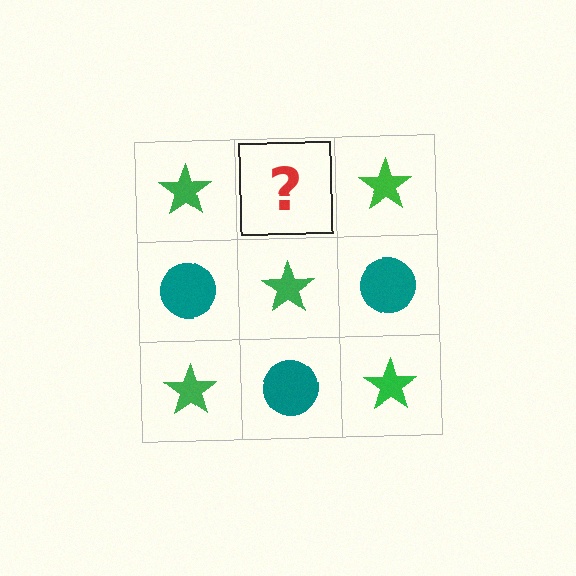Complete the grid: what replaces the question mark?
The question mark should be replaced with a teal circle.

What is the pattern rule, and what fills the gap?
The rule is that it alternates green star and teal circle in a checkerboard pattern. The gap should be filled with a teal circle.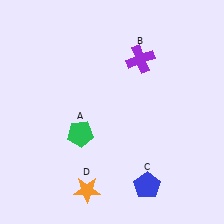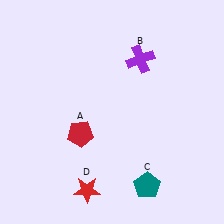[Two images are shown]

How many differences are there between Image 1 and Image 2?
There are 3 differences between the two images.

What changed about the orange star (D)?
In Image 1, D is orange. In Image 2, it changed to red.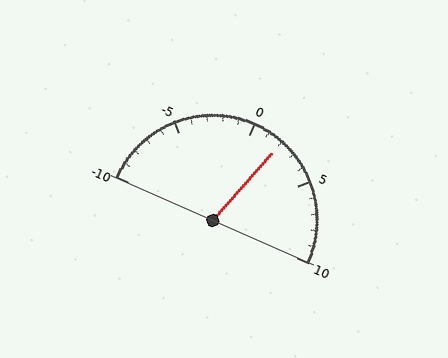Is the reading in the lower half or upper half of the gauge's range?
The reading is in the upper half of the range (-10 to 10).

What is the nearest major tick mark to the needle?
The nearest major tick mark is 0.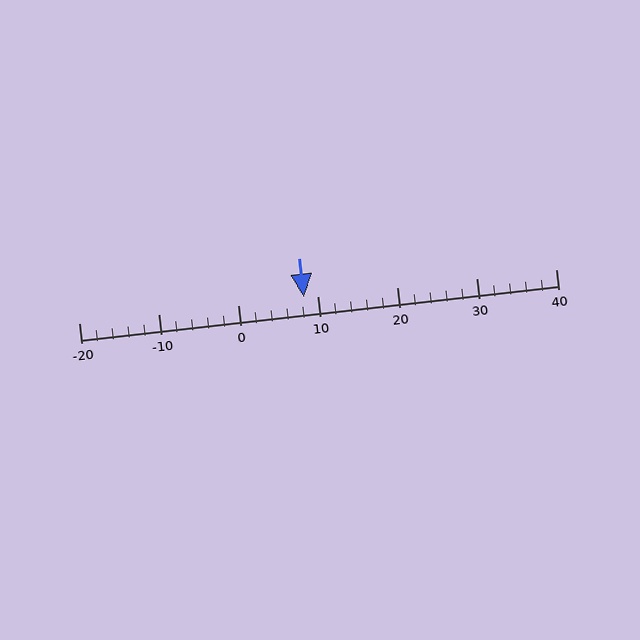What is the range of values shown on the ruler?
The ruler shows values from -20 to 40.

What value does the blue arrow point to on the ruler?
The blue arrow points to approximately 8.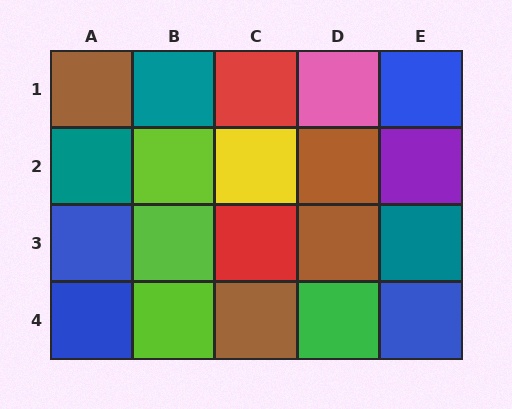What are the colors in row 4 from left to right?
Blue, lime, brown, green, blue.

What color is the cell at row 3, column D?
Brown.